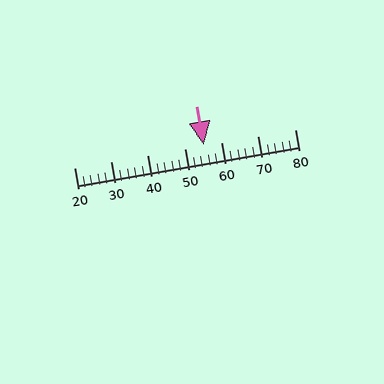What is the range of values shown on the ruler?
The ruler shows values from 20 to 80.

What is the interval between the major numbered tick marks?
The major tick marks are spaced 10 units apart.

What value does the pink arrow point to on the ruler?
The pink arrow points to approximately 55.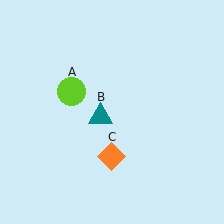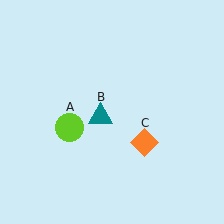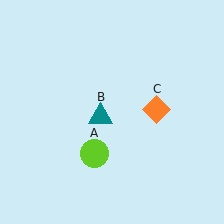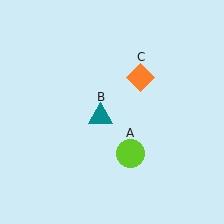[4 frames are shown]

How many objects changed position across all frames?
2 objects changed position: lime circle (object A), orange diamond (object C).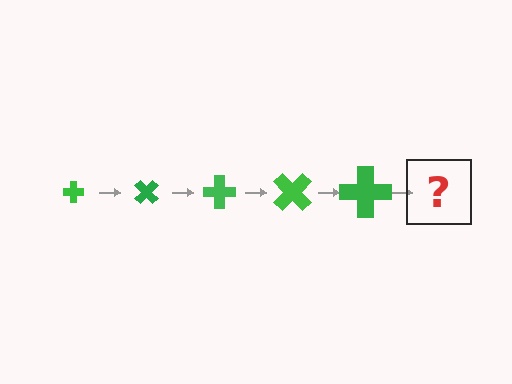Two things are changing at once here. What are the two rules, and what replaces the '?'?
The two rules are that the cross grows larger each step and it rotates 45 degrees each step. The '?' should be a cross, larger than the previous one and rotated 225 degrees from the start.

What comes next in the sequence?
The next element should be a cross, larger than the previous one and rotated 225 degrees from the start.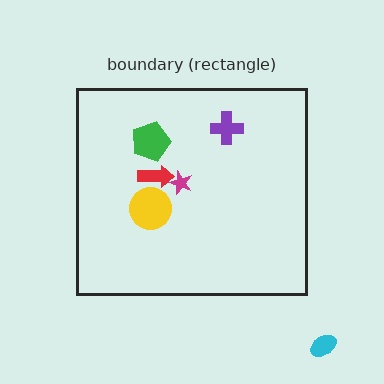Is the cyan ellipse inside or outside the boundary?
Outside.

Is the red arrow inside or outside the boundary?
Inside.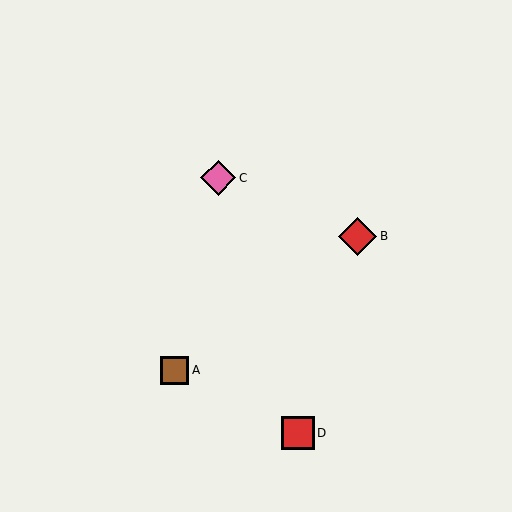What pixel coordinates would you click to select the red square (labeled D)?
Click at (298, 433) to select the red square D.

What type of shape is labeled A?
Shape A is a brown square.